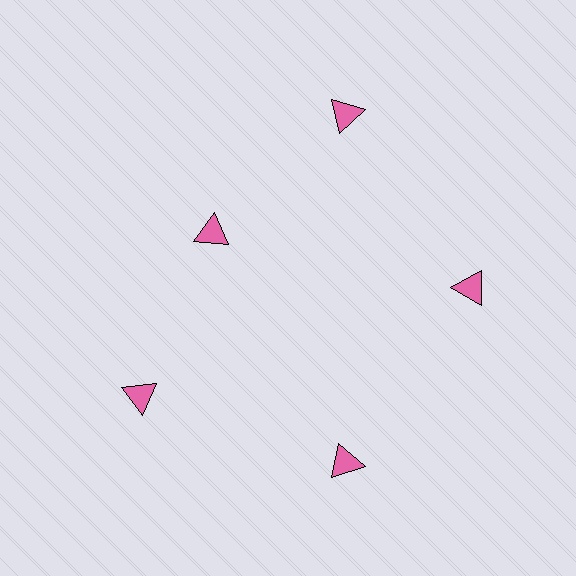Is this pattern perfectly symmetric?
No. The 5 pink triangles are arranged in a ring, but one element near the 10 o'clock position is pulled inward toward the center, breaking the 5-fold rotational symmetry.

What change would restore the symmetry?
The symmetry would be restored by moving it outward, back onto the ring so that all 5 triangles sit at equal angles and equal distance from the center.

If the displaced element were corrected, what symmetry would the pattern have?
It would have 5-fold rotational symmetry — the pattern would map onto itself every 72 degrees.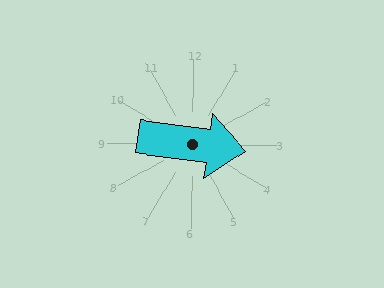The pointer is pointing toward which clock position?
Roughly 3 o'clock.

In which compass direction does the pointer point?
East.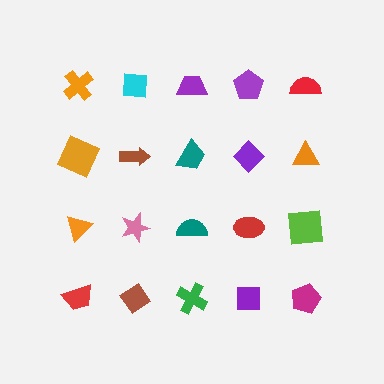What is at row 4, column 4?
A purple square.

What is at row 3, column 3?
A teal semicircle.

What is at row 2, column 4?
A purple diamond.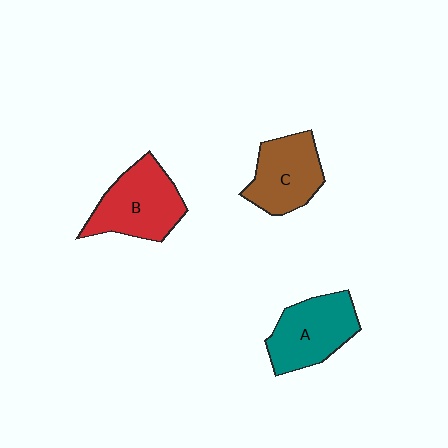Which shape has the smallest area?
Shape C (brown).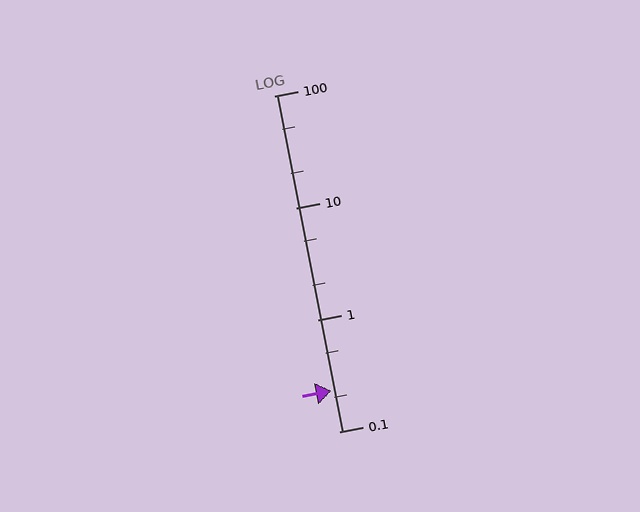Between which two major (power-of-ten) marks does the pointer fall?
The pointer is between 0.1 and 1.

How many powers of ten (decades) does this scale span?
The scale spans 3 decades, from 0.1 to 100.